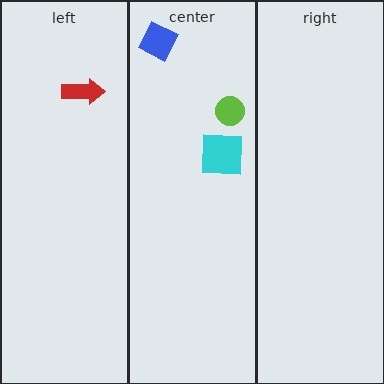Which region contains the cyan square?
The center region.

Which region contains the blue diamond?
The center region.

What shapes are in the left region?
The red arrow.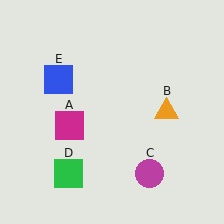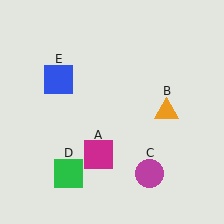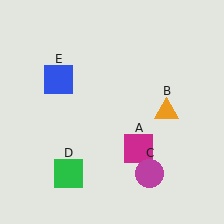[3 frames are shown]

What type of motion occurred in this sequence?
The magenta square (object A) rotated counterclockwise around the center of the scene.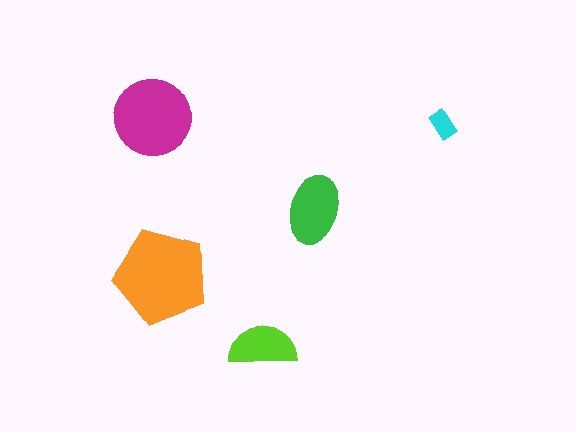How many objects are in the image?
There are 5 objects in the image.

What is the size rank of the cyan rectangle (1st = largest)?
5th.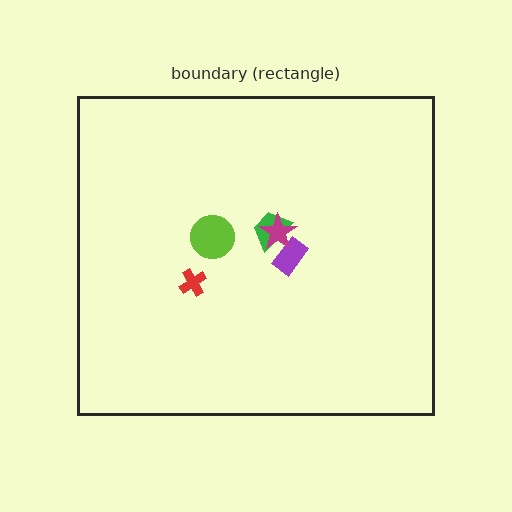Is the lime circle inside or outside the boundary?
Inside.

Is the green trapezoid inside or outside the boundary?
Inside.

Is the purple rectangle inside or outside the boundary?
Inside.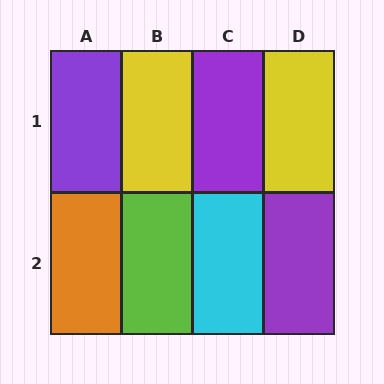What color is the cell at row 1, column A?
Purple.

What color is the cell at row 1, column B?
Yellow.